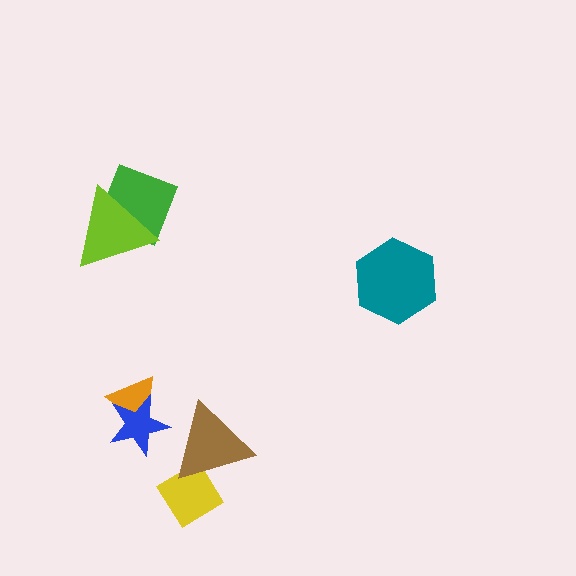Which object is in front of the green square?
The lime triangle is in front of the green square.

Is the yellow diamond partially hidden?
Yes, it is partially covered by another shape.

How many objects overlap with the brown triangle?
1 object overlaps with the brown triangle.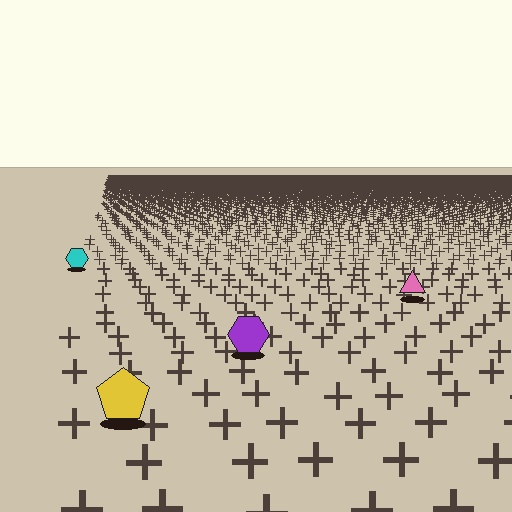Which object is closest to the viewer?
The yellow pentagon is closest. The texture marks near it are larger and more spread out.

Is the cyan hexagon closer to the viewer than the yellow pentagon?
No. The yellow pentagon is closer — you can tell from the texture gradient: the ground texture is coarser near it.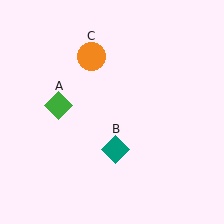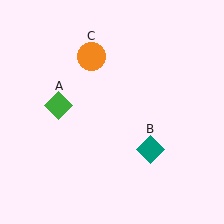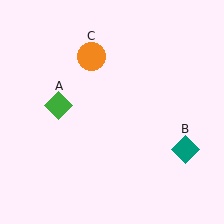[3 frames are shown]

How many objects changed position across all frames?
1 object changed position: teal diamond (object B).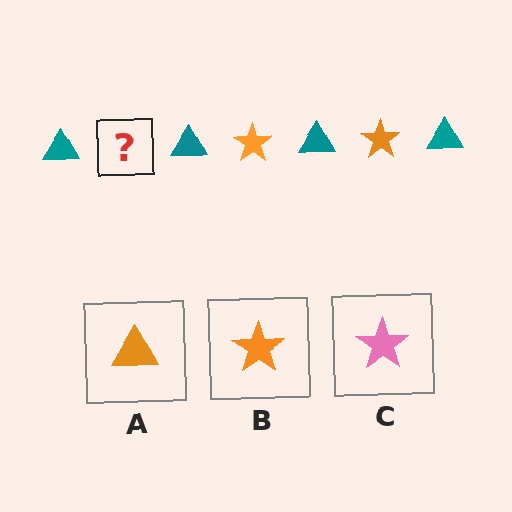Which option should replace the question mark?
Option B.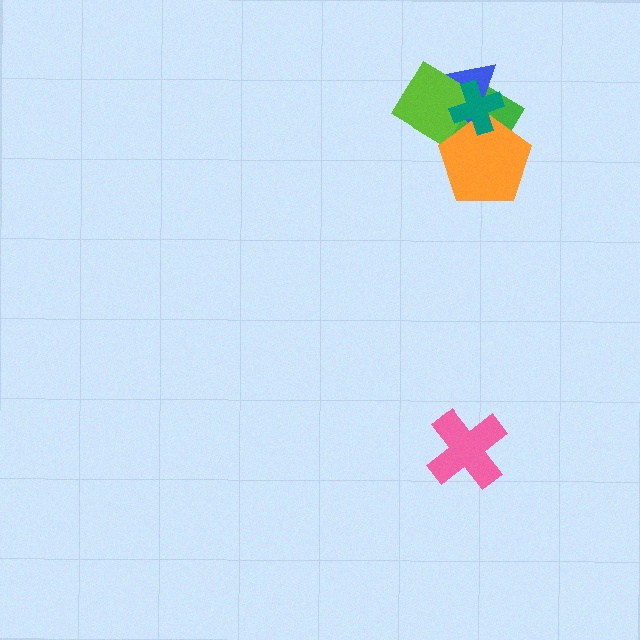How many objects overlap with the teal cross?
4 objects overlap with the teal cross.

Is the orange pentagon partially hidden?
Yes, it is partially covered by another shape.